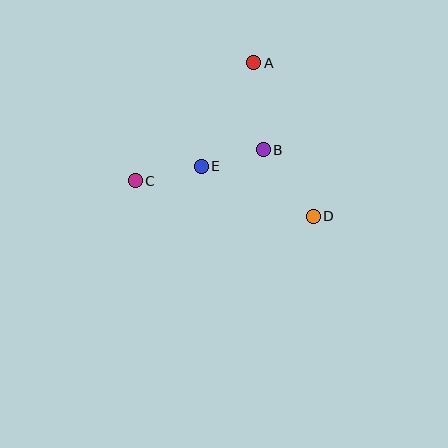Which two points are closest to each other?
Points B and E are closest to each other.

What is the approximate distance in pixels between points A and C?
The distance between A and C is approximately 167 pixels.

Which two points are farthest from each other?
Points C and D are farthest from each other.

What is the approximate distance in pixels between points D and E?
The distance between D and E is approximately 123 pixels.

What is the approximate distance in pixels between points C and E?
The distance between C and E is approximately 67 pixels.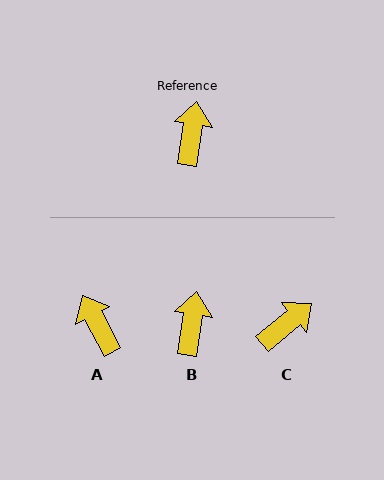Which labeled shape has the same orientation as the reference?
B.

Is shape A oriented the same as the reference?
No, it is off by about 37 degrees.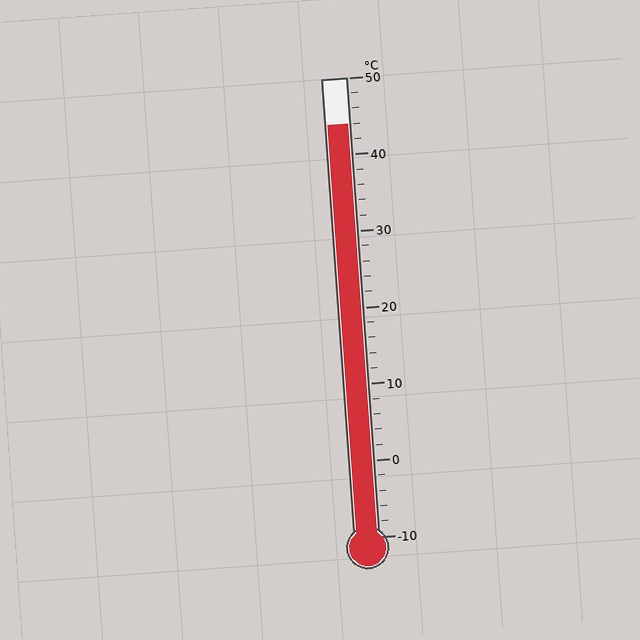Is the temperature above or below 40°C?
The temperature is above 40°C.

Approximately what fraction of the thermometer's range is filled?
The thermometer is filled to approximately 90% of its range.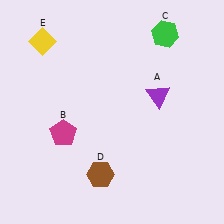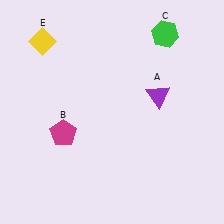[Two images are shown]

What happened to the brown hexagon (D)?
The brown hexagon (D) was removed in Image 2. It was in the bottom-left area of Image 1.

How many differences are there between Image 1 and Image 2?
There is 1 difference between the two images.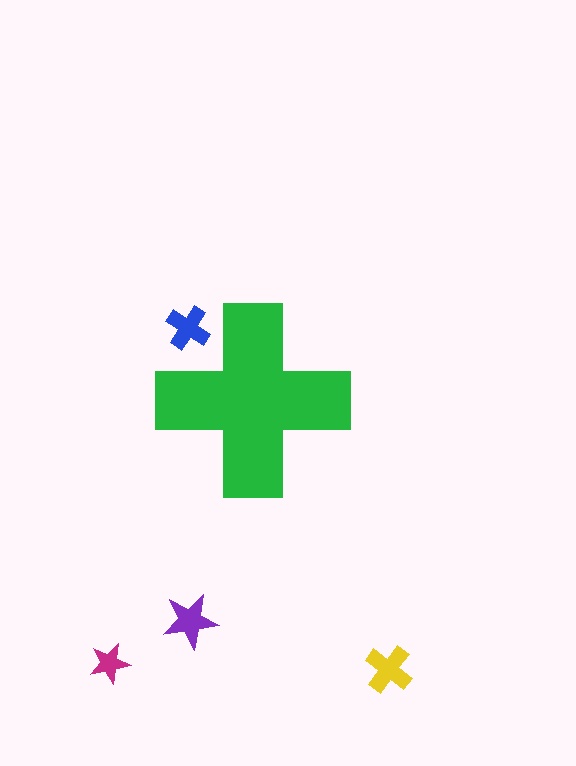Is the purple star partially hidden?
No, the purple star is fully visible.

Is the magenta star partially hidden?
No, the magenta star is fully visible.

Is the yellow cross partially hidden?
No, the yellow cross is fully visible.